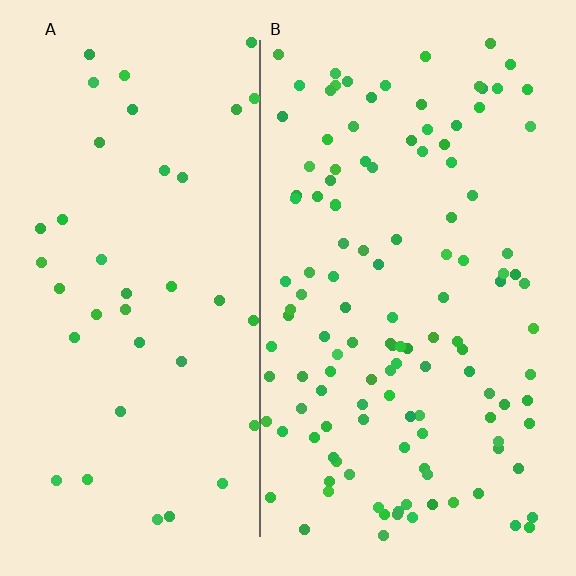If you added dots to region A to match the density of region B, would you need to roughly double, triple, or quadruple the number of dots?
Approximately triple.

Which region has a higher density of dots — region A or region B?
B (the right).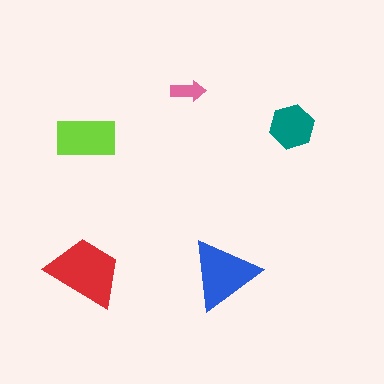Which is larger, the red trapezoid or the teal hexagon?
The red trapezoid.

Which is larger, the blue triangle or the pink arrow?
The blue triangle.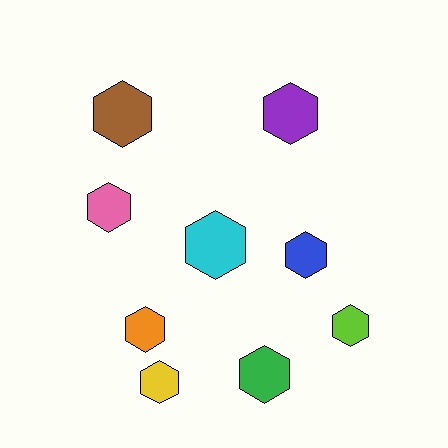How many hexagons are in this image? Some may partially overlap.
There are 9 hexagons.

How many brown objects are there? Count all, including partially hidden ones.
There is 1 brown object.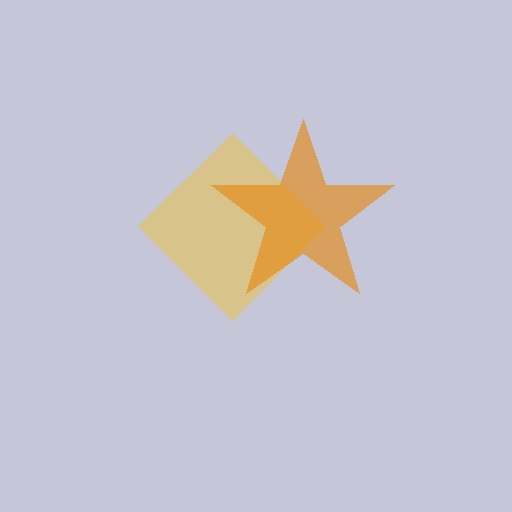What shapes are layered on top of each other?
The layered shapes are: a yellow diamond, an orange star.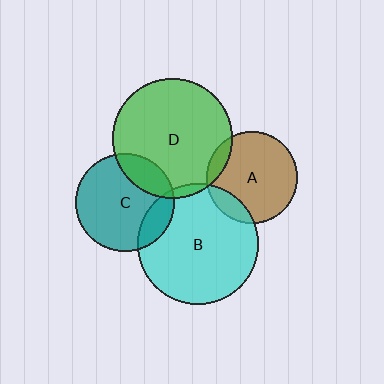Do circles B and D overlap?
Yes.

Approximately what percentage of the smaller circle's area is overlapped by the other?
Approximately 5%.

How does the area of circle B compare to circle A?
Approximately 1.8 times.